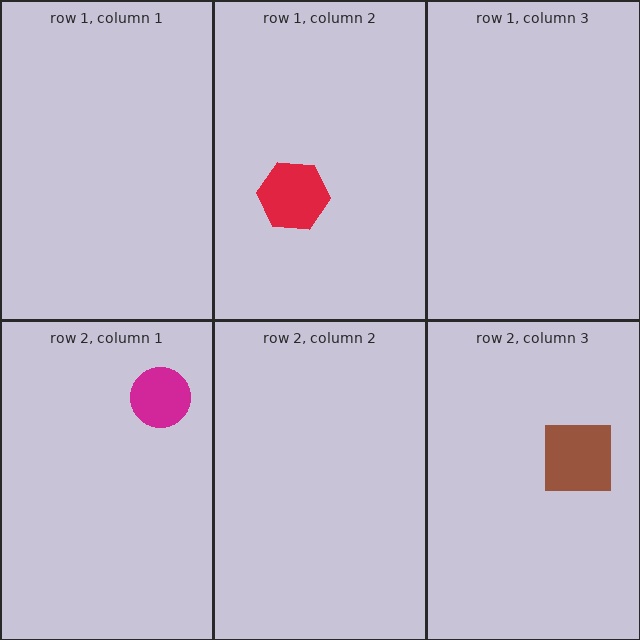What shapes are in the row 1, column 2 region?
The red hexagon.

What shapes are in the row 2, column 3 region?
The brown square.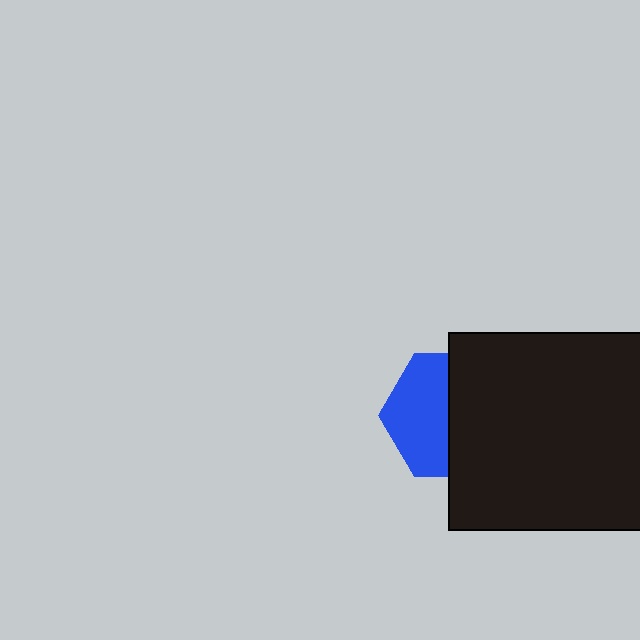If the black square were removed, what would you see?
You would see the complete blue hexagon.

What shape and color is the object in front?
The object in front is a black square.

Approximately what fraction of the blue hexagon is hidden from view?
Roughly 52% of the blue hexagon is hidden behind the black square.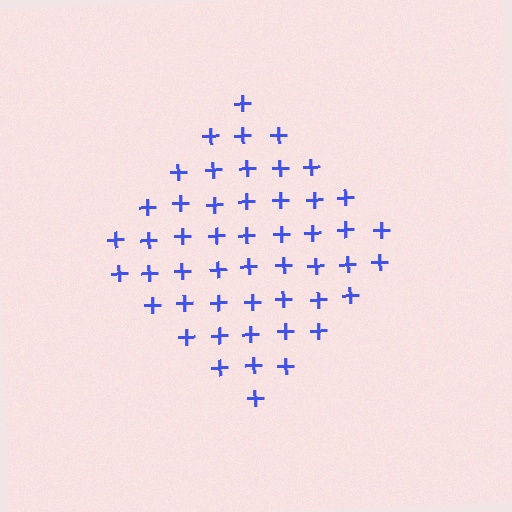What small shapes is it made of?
It is made of small plus signs.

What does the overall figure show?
The overall figure shows a diamond.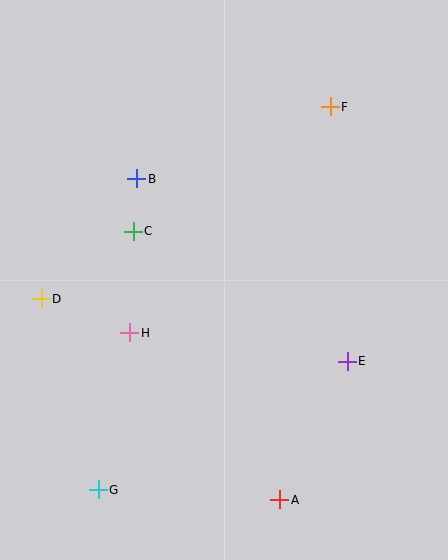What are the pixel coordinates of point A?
Point A is at (280, 500).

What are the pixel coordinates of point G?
Point G is at (98, 490).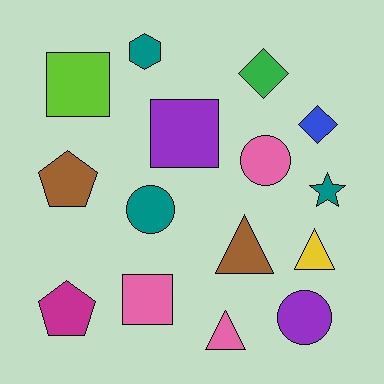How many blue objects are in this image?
There is 1 blue object.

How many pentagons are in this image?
There are 2 pentagons.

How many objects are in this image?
There are 15 objects.